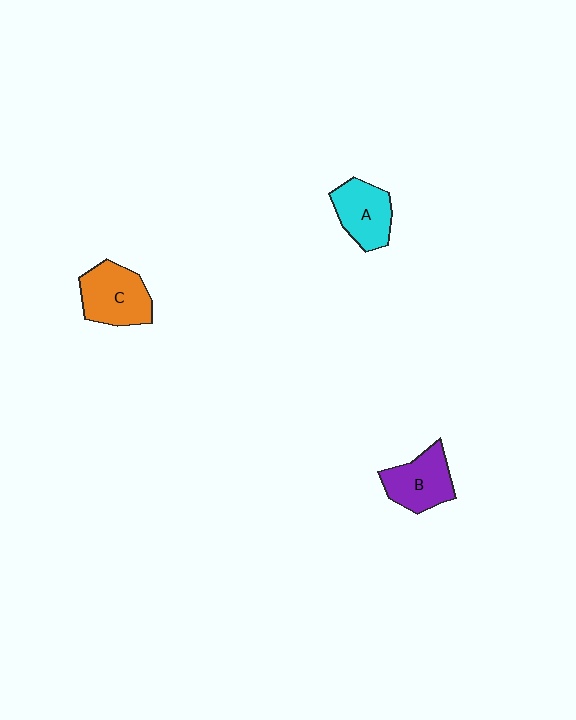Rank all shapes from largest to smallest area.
From largest to smallest: C (orange), B (purple), A (cyan).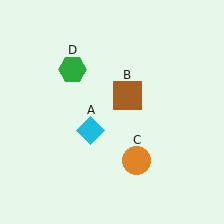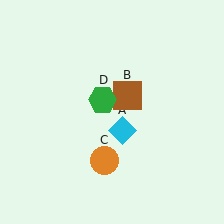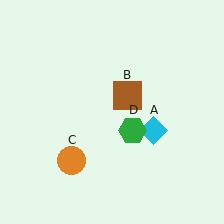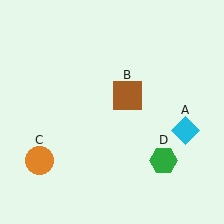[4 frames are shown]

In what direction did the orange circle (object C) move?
The orange circle (object C) moved left.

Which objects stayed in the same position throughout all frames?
Brown square (object B) remained stationary.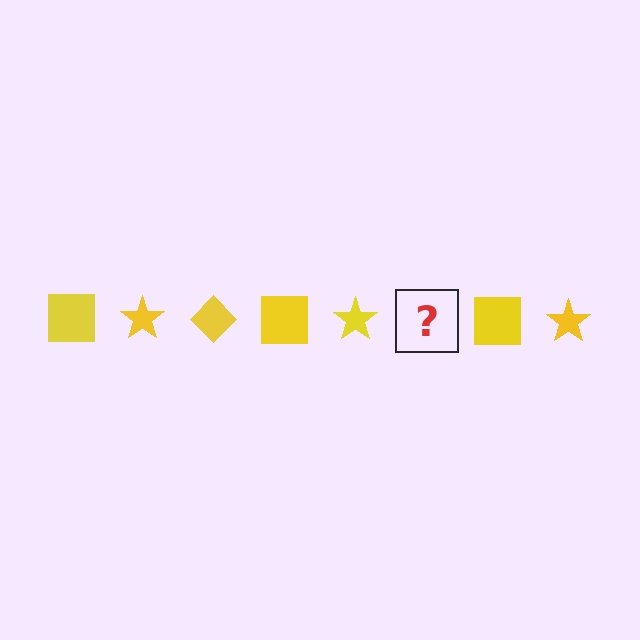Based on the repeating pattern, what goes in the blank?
The blank should be a yellow diamond.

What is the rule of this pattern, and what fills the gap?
The rule is that the pattern cycles through square, star, diamond shapes in yellow. The gap should be filled with a yellow diamond.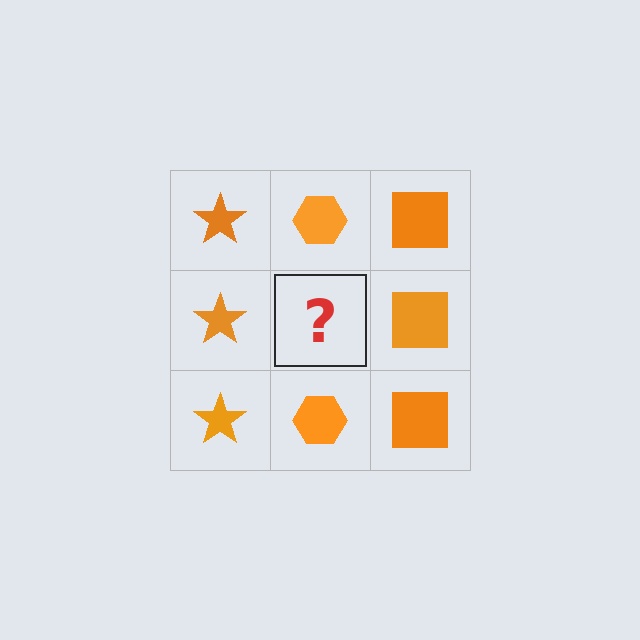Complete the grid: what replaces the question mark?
The question mark should be replaced with an orange hexagon.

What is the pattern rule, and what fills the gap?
The rule is that each column has a consistent shape. The gap should be filled with an orange hexagon.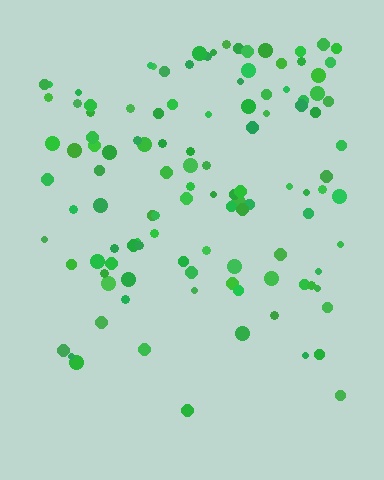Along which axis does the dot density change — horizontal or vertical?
Vertical.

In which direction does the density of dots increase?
From bottom to top, with the top side densest.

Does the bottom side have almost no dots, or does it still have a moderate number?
Still a moderate number, just noticeably fewer than the top.